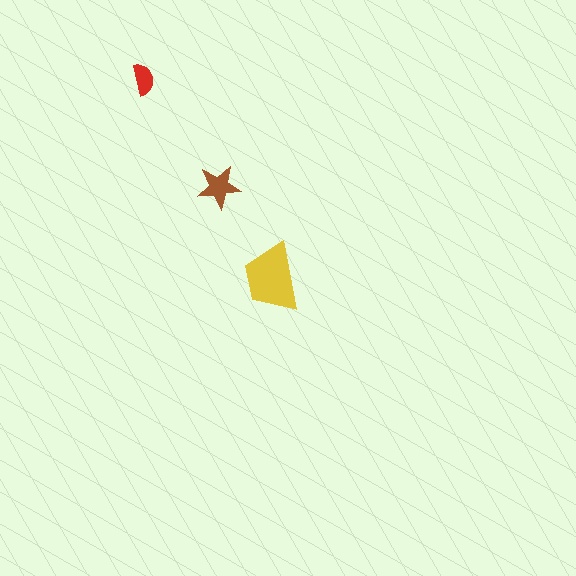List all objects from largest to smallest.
The yellow trapezoid, the brown star, the red semicircle.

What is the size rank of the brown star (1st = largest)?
2nd.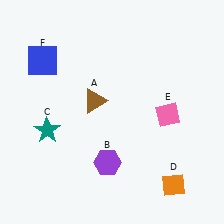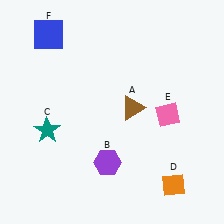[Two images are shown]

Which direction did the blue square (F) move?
The blue square (F) moved up.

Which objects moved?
The objects that moved are: the brown triangle (A), the blue square (F).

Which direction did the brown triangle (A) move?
The brown triangle (A) moved right.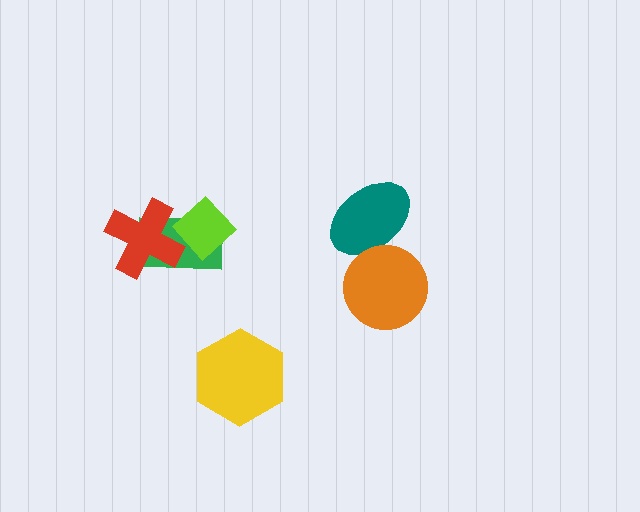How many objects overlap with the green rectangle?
2 objects overlap with the green rectangle.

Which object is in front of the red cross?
The lime diamond is in front of the red cross.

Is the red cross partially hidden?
Yes, it is partially covered by another shape.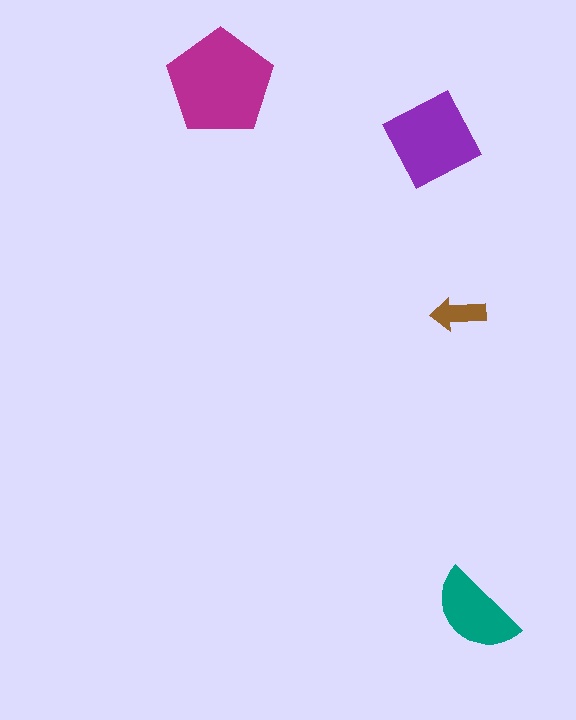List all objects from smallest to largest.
The brown arrow, the teal semicircle, the purple diamond, the magenta pentagon.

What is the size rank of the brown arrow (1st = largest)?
4th.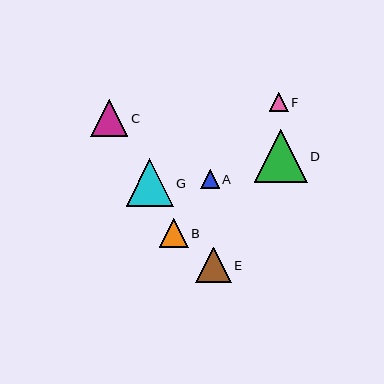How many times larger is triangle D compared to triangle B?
Triangle D is approximately 1.8 times the size of triangle B.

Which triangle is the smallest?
Triangle F is the smallest with a size of approximately 19 pixels.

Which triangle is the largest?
Triangle D is the largest with a size of approximately 53 pixels.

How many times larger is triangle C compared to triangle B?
Triangle C is approximately 1.3 times the size of triangle B.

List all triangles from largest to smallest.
From largest to smallest: D, G, C, E, B, A, F.